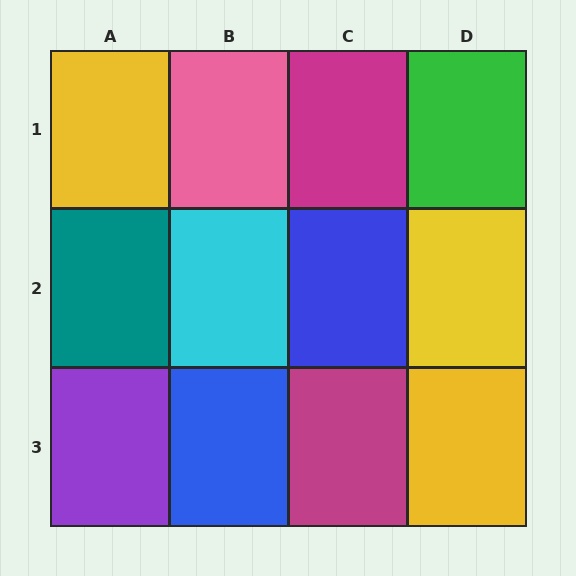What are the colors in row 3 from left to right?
Purple, blue, magenta, yellow.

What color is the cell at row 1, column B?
Pink.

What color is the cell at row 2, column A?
Teal.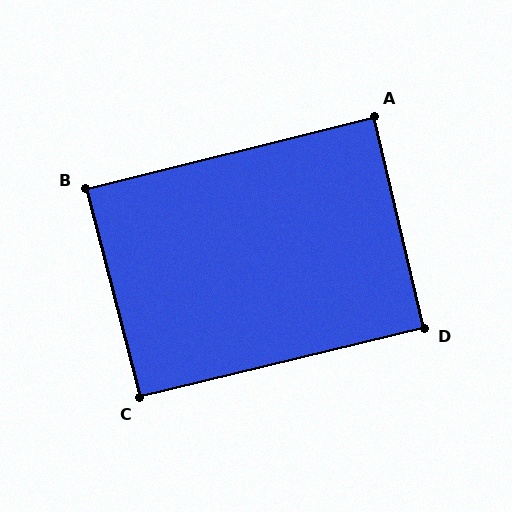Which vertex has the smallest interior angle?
A, at approximately 89 degrees.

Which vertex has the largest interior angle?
C, at approximately 91 degrees.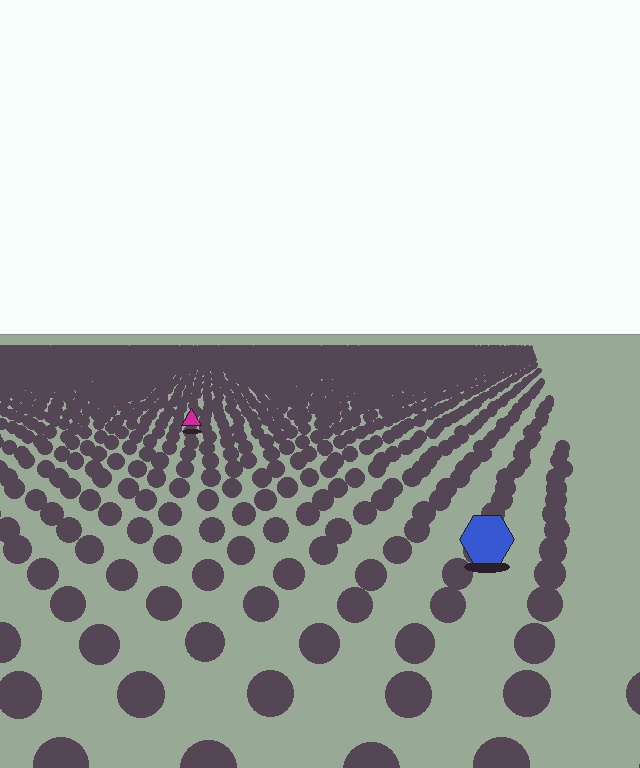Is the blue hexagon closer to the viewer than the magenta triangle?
Yes. The blue hexagon is closer — you can tell from the texture gradient: the ground texture is coarser near it.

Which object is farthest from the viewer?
The magenta triangle is farthest from the viewer. It appears smaller and the ground texture around it is denser.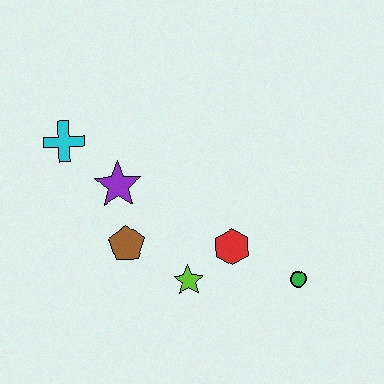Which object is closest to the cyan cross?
The purple star is closest to the cyan cross.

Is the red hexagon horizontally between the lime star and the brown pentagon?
No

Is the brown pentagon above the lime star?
Yes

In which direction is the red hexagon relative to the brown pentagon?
The red hexagon is to the right of the brown pentagon.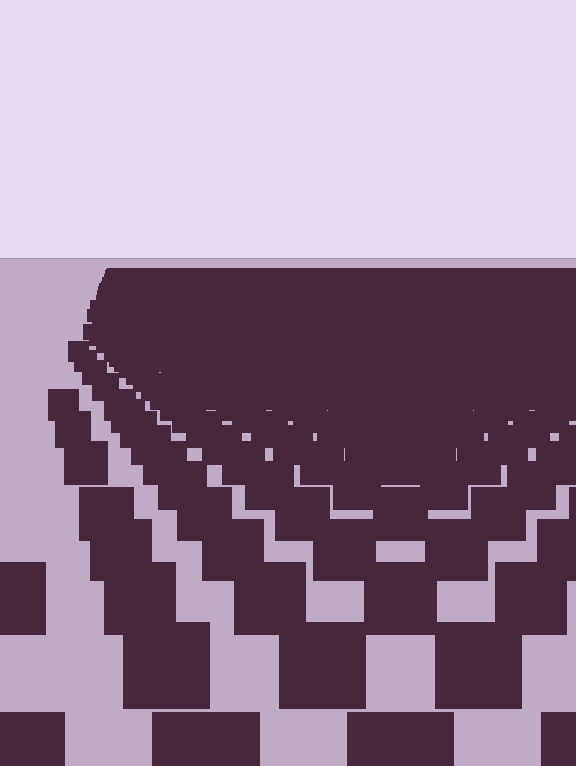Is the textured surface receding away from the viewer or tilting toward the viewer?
The surface is receding away from the viewer. Texture elements get smaller and denser toward the top.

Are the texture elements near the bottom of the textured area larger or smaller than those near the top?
Larger. Near the bottom, elements are closer to the viewer and appear at a bigger on-screen size.